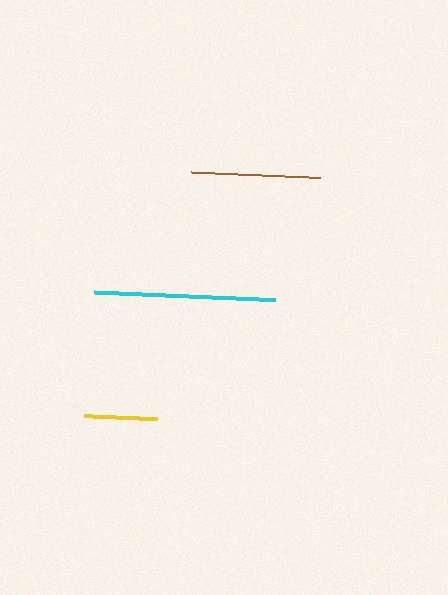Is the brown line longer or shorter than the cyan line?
The cyan line is longer than the brown line.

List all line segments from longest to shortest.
From longest to shortest: cyan, brown, yellow.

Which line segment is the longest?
The cyan line is the longest at approximately 181 pixels.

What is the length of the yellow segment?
The yellow segment is approximately 73 pixels long.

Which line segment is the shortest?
The yellow line is the shortest at approximately 73 pixels.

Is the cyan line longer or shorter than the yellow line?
The cyan line is longer than the yellow line.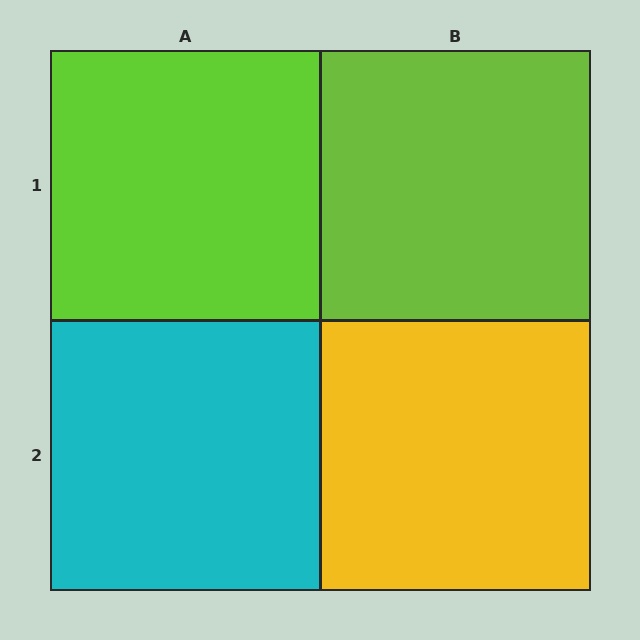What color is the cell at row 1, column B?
Lime.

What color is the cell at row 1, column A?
Lime.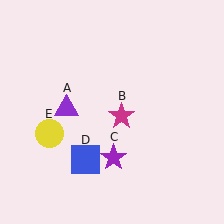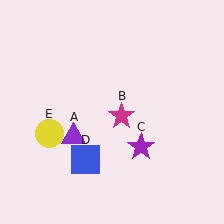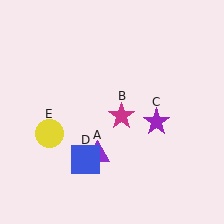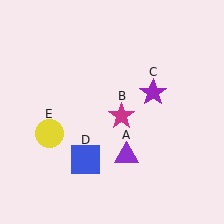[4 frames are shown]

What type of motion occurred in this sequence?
The purple triangle (object A), purple star (object C) rotated counterclockwise around the center of the scene.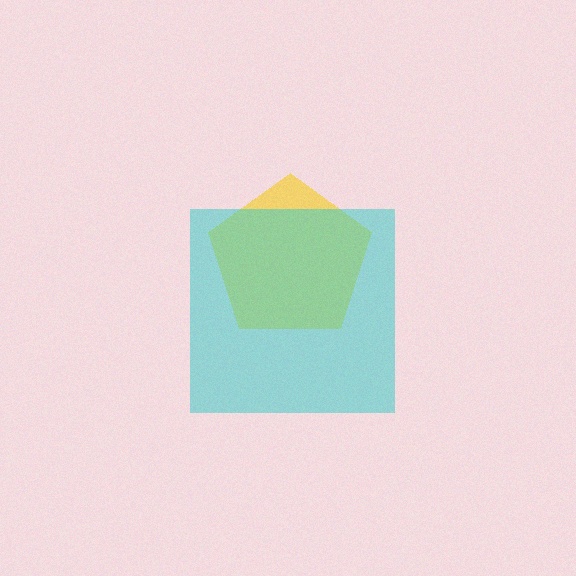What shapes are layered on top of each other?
The layered shapes are: a yellow pentagon, a cyan square.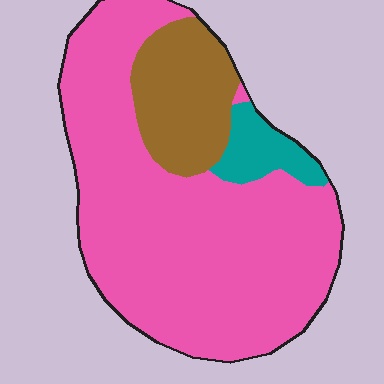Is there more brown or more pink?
Pink.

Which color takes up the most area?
Pink, at roughly 75%.